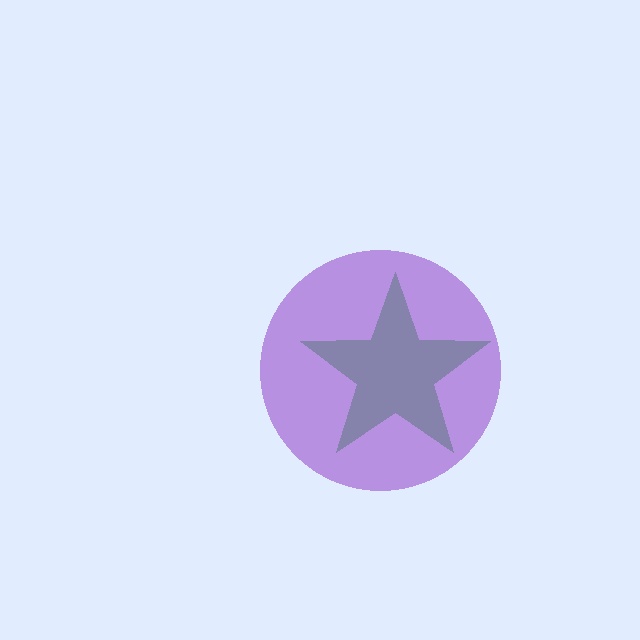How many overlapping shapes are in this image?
There are 2 overlapping shapes in the image.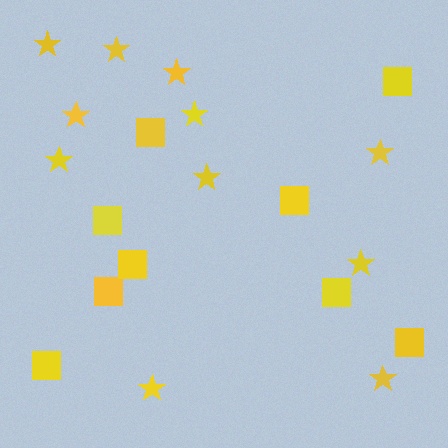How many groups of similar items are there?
There are 2 groups: one group of squares (9) and one group of stars (11).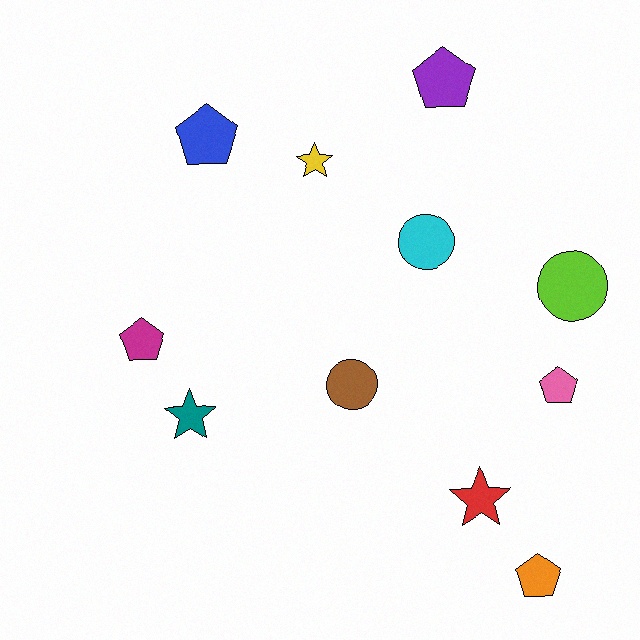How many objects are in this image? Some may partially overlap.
There are 11 objects.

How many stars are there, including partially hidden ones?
There are 3 stars.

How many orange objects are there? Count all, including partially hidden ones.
There is 1 orange object.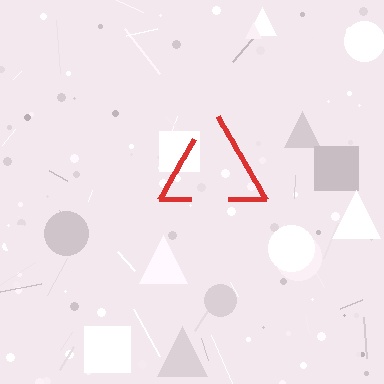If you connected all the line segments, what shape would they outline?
They would outline a triangle.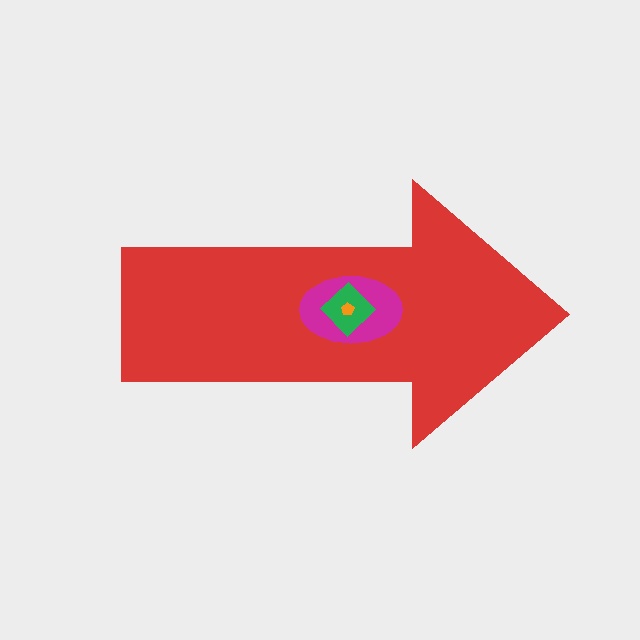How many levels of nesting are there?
4.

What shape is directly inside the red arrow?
The magenta ellipse.